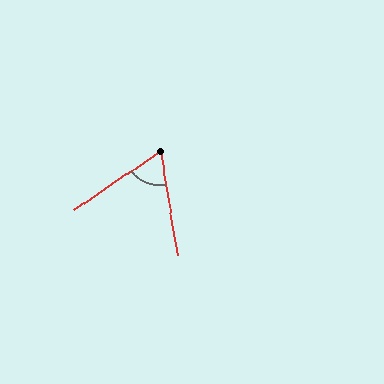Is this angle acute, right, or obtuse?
It is acute.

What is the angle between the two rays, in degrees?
Approximately 65 degrees.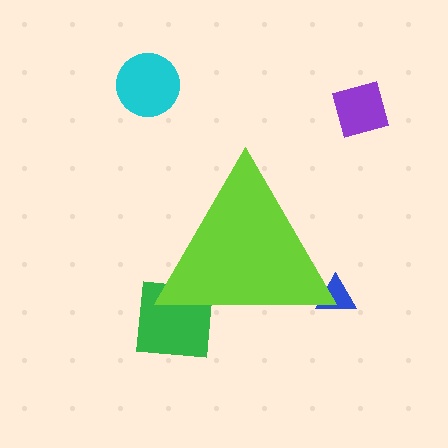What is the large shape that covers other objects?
A lime triangle.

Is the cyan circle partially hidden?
No, the cyan circle is fully visible.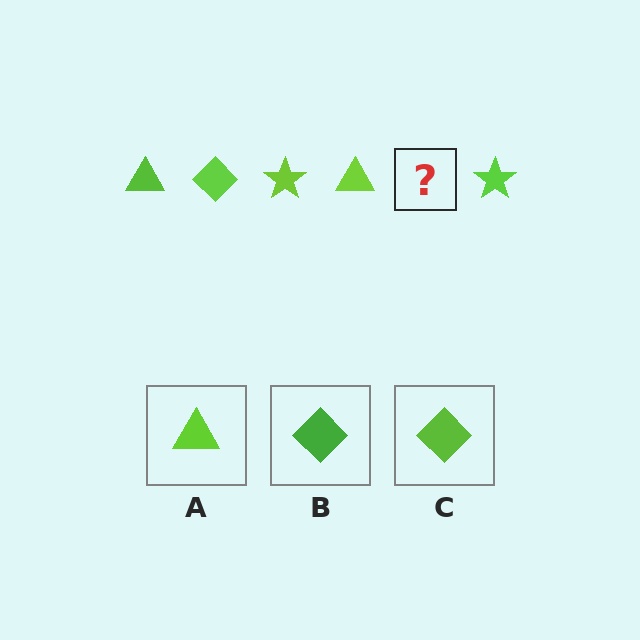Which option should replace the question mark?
Option C.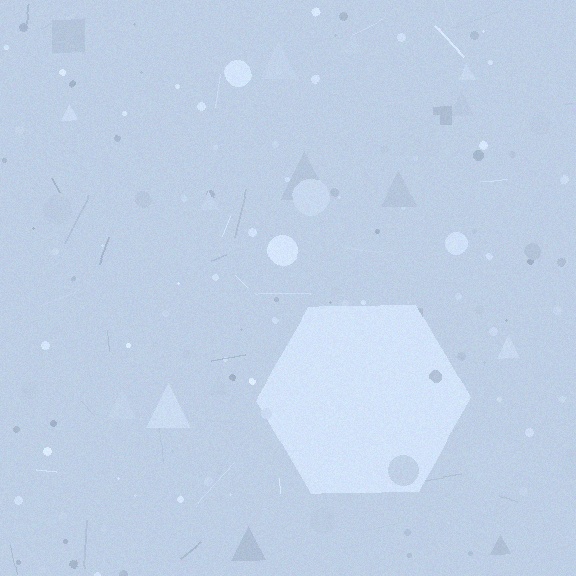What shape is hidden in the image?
A hexagon is hidden in the image.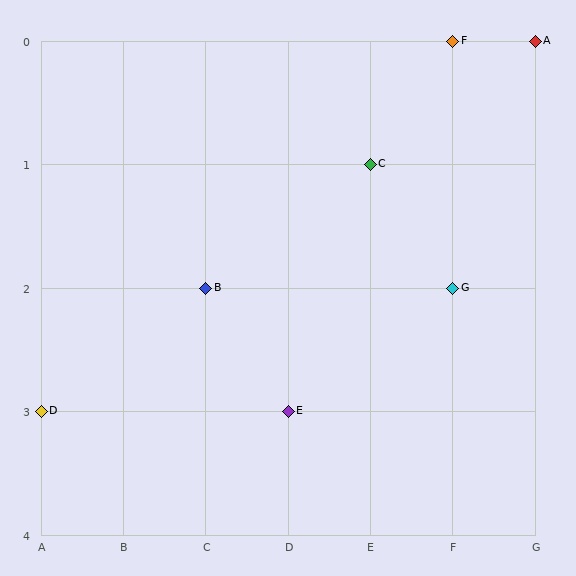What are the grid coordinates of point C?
Point C is at grid coordinates (E, 1).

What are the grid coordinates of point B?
Point B is at grid coordinates (C, 2).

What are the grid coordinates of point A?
Point A is at grid coordinates (G, 0).